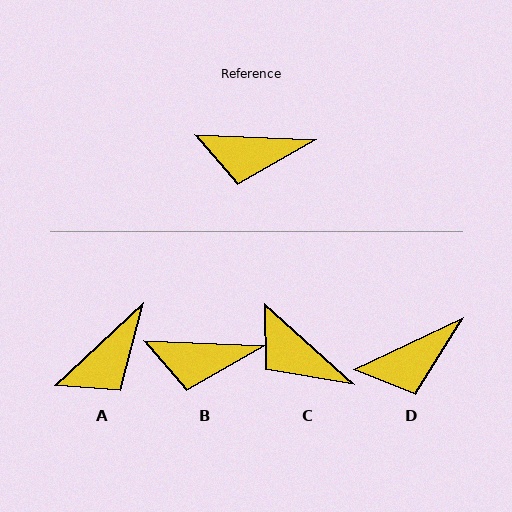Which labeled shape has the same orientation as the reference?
B.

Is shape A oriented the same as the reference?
No, it is off by about 45 degrees.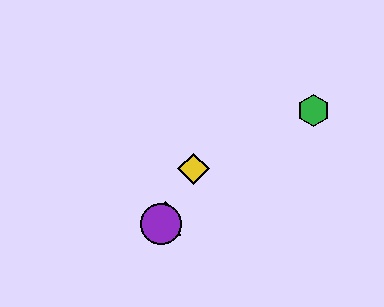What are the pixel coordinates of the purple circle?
The purple circle is at (161, 224).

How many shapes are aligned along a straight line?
4 shapes (the red diamond, the blue triangle, the yellow diamond, the purple circle) are aligned along a straight line.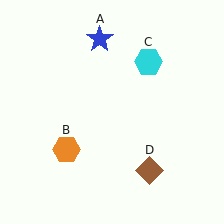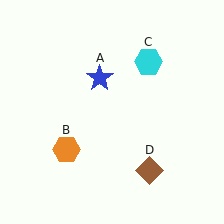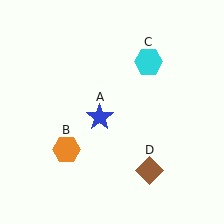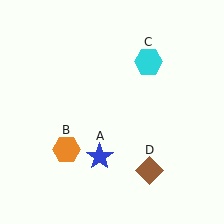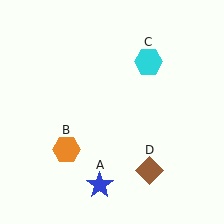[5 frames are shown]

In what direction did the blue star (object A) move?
The blue star (object A) moved down.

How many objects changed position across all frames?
1 object changed position: blue star (object A).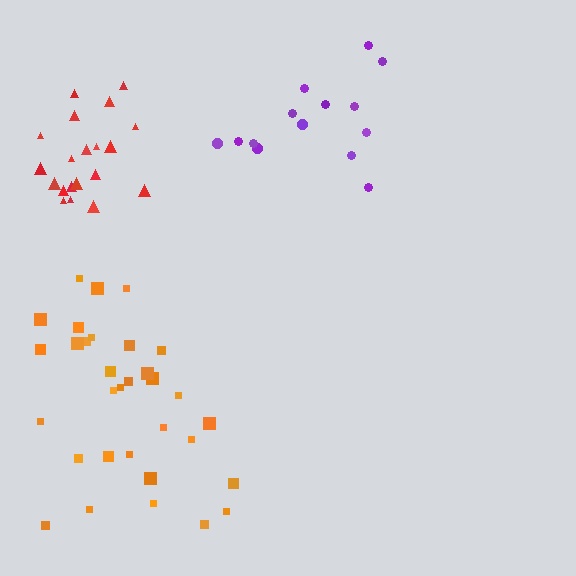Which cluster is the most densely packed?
Red.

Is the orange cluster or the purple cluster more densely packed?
Orange.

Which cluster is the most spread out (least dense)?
Purple.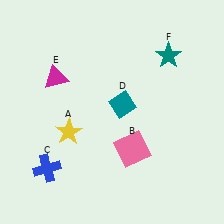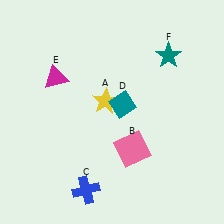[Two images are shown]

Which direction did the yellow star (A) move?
The yellow star (A) moved right.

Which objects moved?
The objects that moved are: the yellow star (A), the blue cross (C).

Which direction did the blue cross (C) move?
The blue cross (C) moved right.